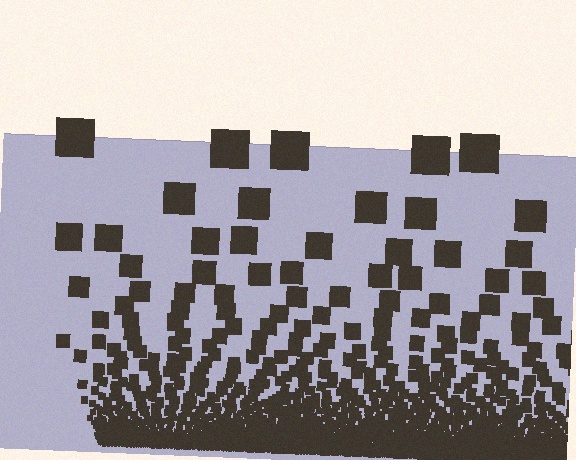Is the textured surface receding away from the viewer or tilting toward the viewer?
The surface appears to tilt toward the viewer. Texture elements get larger and sparser toward the top.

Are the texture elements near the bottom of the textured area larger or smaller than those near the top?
Smaller. The gradient is inverted — elements near the bottom are smaller and denser.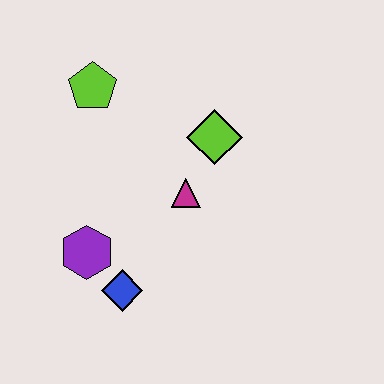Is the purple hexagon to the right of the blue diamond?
No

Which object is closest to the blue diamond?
The purple hexagon is closest to the blue diamond.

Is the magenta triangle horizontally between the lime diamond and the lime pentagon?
Yes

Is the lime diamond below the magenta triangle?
No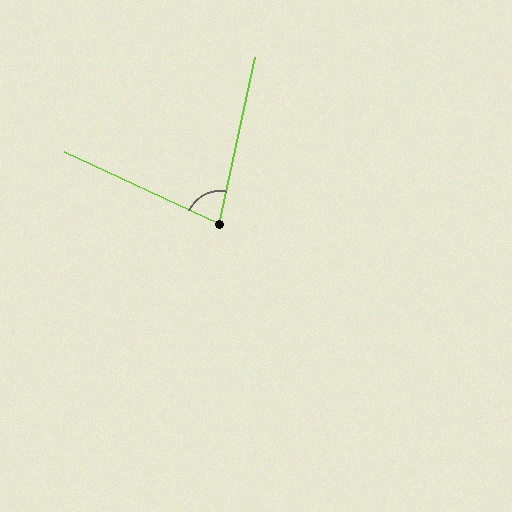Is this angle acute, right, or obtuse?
It is acute.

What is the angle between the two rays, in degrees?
Approximately 77 degrees.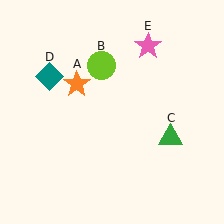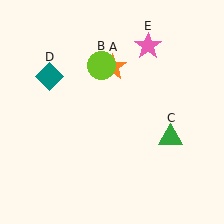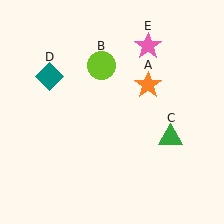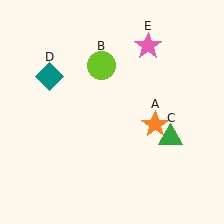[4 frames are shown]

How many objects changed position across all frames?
1 object changed position: orange star (object A).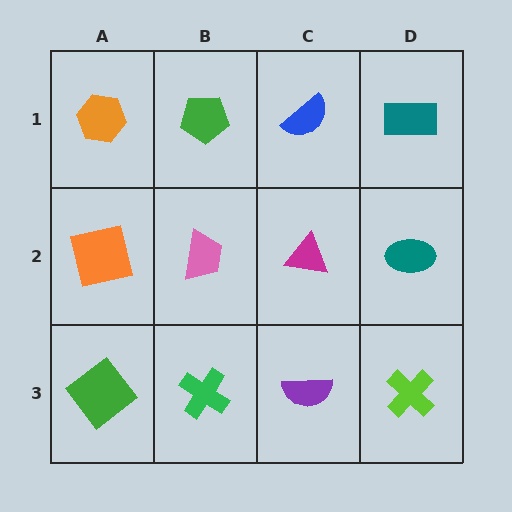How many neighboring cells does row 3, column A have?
2.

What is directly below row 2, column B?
A green cross.